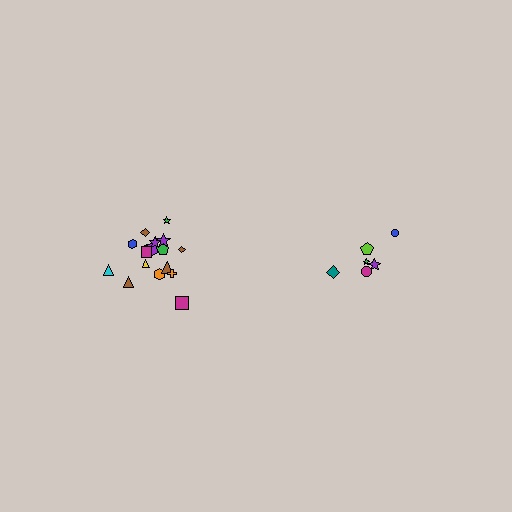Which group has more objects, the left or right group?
The left group.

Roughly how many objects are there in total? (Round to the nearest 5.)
Roughly 25 objects in total.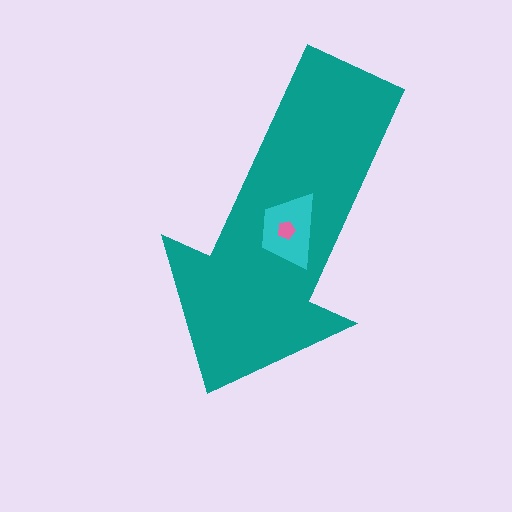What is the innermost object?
The pink pentagon.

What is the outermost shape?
The teal arrow.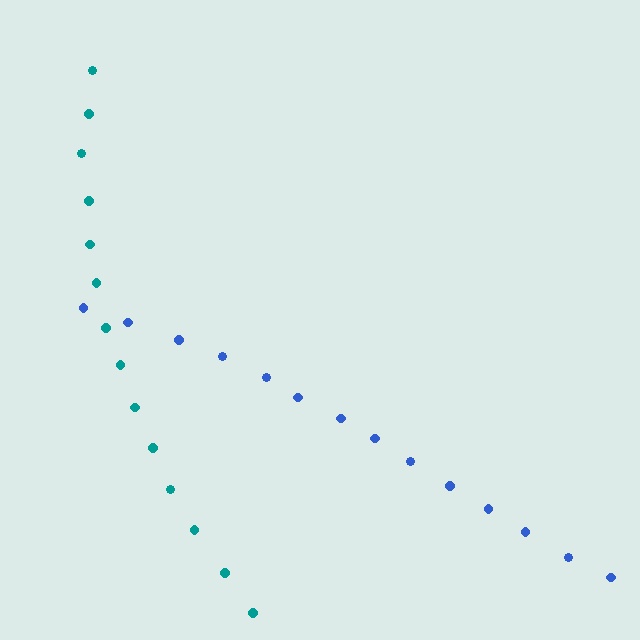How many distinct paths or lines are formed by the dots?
There are 2 distinct paths.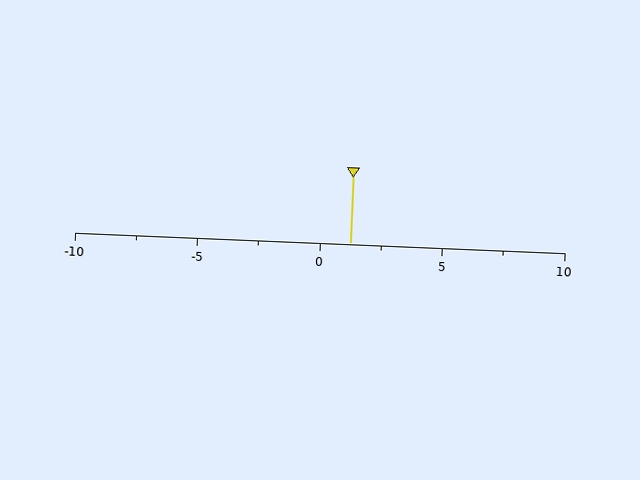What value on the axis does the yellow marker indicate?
The marker indicates approximately 1.2.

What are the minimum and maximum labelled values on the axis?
The axis runs from -10 to 10.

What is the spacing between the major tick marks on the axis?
The major ticks are spaced 5 apart.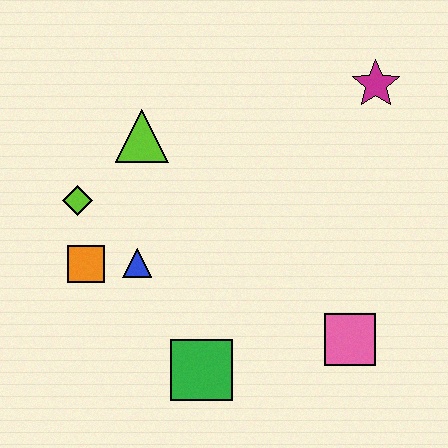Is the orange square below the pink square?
No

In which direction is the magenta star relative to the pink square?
The magenta star is above the pink square.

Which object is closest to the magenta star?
The lime triangle is closest to the magenta star.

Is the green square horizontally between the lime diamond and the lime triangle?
No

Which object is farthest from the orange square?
The magenta star is farthest from the orange square.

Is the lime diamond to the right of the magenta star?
No